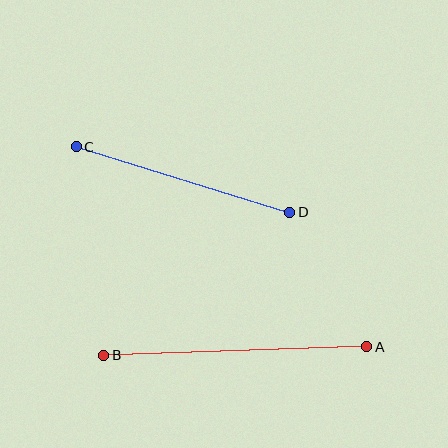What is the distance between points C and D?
The distance is approximately 223 pixels.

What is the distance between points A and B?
The distance is approximately 263 pixels.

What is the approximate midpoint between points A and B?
The midpoint is at approximately (235, 351) pixels.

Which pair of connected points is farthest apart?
Points A and B are farthest apart.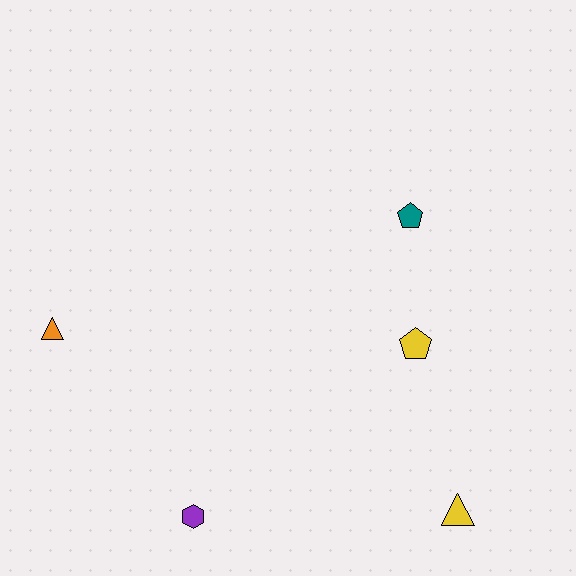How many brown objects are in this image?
There are no brown objects.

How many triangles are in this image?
There are 2 triangles.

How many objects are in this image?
There are 5 objects.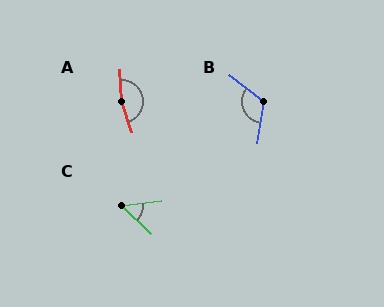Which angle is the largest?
A, at approximately 164 degrees.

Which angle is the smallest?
C, at approximately 50 degrees.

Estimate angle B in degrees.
Approximately 119 degrees.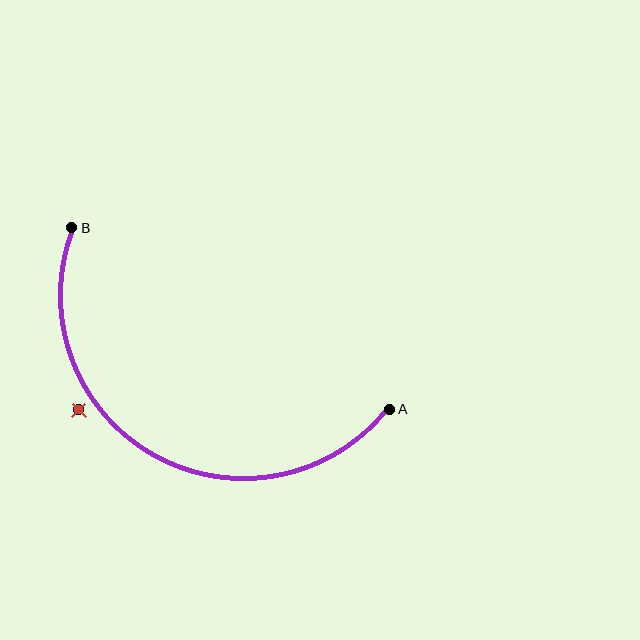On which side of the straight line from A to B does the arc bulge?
The arc bulges below the straight line connecting A and B.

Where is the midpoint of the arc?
The arc midpoint is the point on the curve farthest from the straight line joining A and B. It sits below that line.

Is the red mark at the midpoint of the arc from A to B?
No — the red mark does not lie on the arc at all. It sits slightly outside the curve.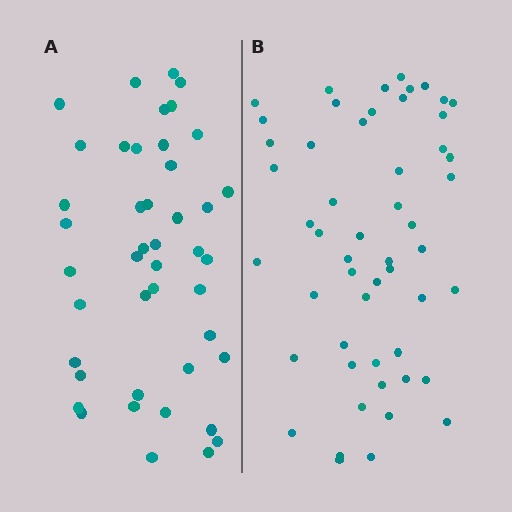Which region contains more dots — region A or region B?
Region B (the right region) has more dots.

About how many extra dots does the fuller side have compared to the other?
Region B has roughly 8 or so more dots than region A.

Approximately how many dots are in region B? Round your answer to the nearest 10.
About 50 dots. (The exact count is 53, which rounds to 50.)